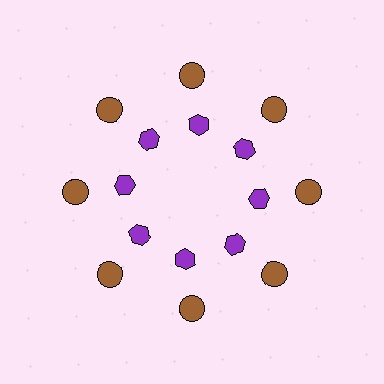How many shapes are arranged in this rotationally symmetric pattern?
There are 16 shapes, arranged in 8 groups of 2.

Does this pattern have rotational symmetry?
Yes, this pattern has 8-fold rotational symmetry. It looks the same after rotating 45 degrees around the center.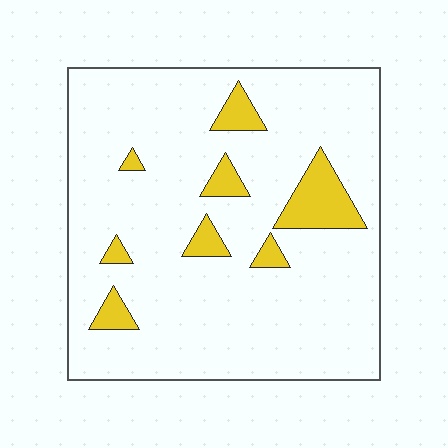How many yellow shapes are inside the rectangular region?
8.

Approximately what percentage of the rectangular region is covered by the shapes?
Approximately 10%.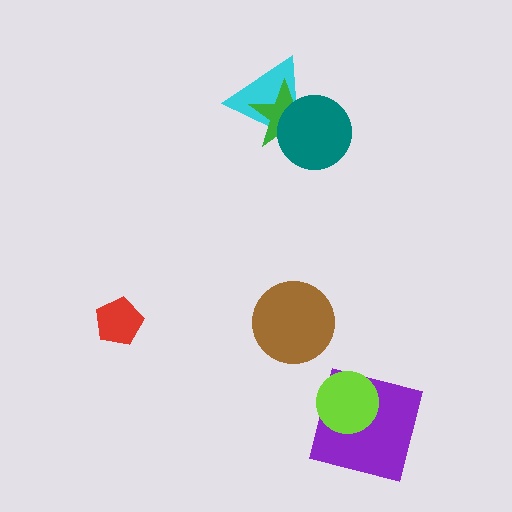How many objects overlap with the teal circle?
2 objects overlap with the teal circle.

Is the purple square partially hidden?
Yes, it is partially covered by another shape.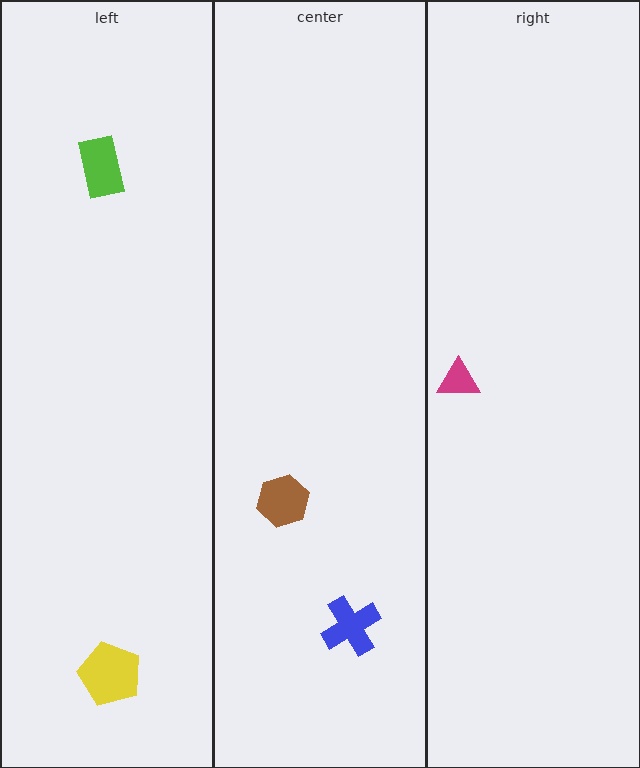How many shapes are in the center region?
2.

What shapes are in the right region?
The magenta triangle.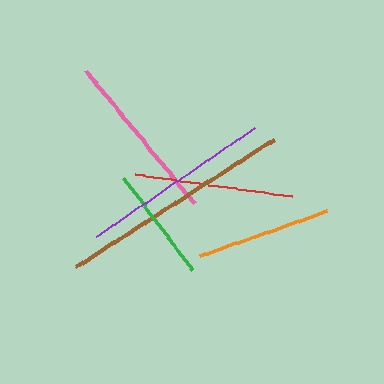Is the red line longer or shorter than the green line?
The red line is longer than the green line.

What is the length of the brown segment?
The brown segment is approximately 236 pixels long.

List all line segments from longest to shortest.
From longest to shortest: brown, purple, pink, red, orange, green.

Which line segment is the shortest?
The green line is the shortest at approximately 115 pixels.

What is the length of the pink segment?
The pink segment is approximately 171 pixels long.